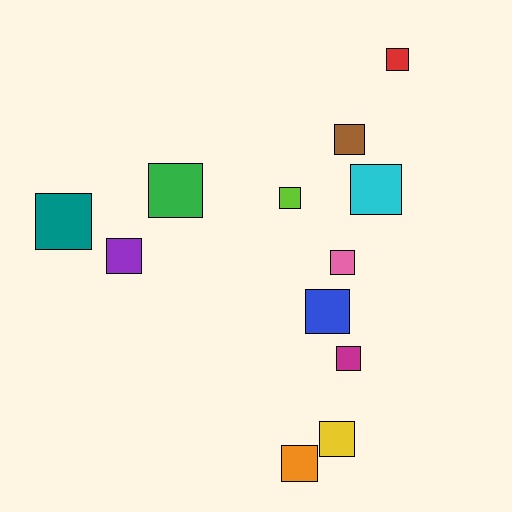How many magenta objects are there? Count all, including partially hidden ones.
There is 1 magenta object.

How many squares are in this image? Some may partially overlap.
There are 12 squares.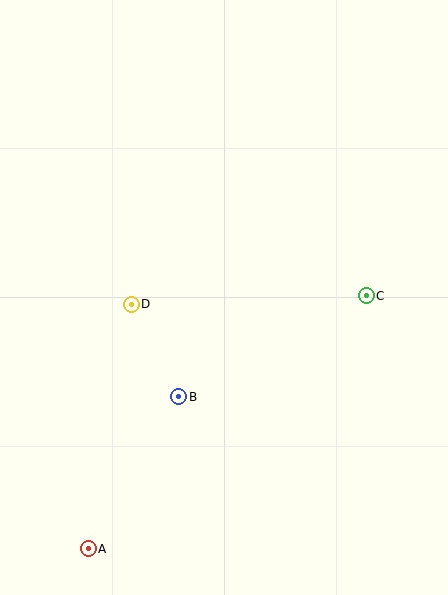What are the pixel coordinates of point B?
Point B is at (179, 397).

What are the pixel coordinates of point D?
Point D is at (131, 304).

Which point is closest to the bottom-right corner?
Point C is closest to the bottom-right corner.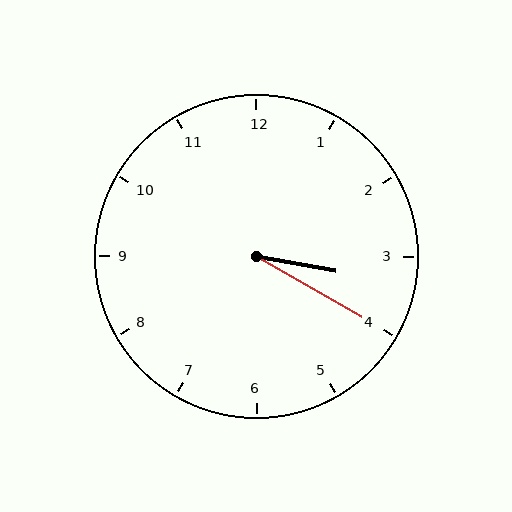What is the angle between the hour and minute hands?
Approximately 20 degrees.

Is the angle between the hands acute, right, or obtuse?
It is acute.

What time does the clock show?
3:20.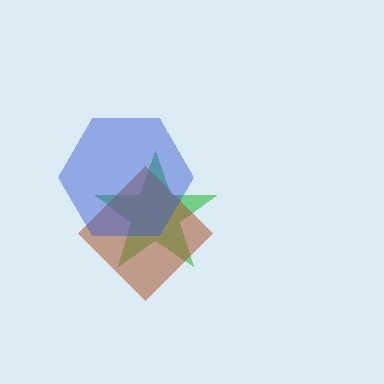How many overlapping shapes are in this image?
There are 3 overlapping shapes in the image.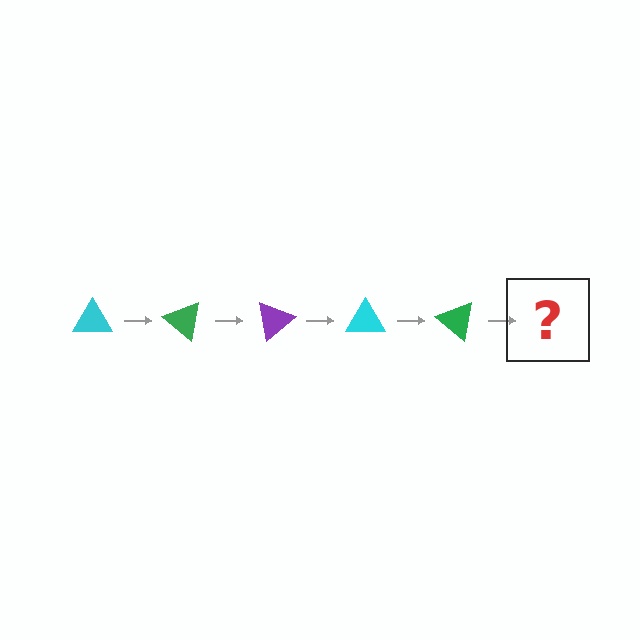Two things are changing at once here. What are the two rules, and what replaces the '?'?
The two rules are that it rotates 40 degrees each step and the color cycles through cyan, green, and purple. The '?' should be a purple triangle, rotated 200 degrees from the start.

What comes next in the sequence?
The next element should be a purple triangle, rotated 200 degrees from the start.